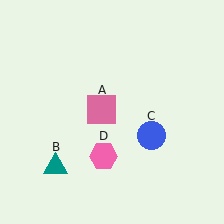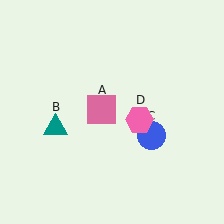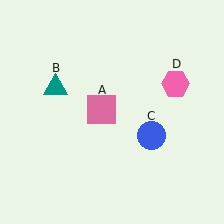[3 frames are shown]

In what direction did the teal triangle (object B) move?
The teal triangle (object B) moved up.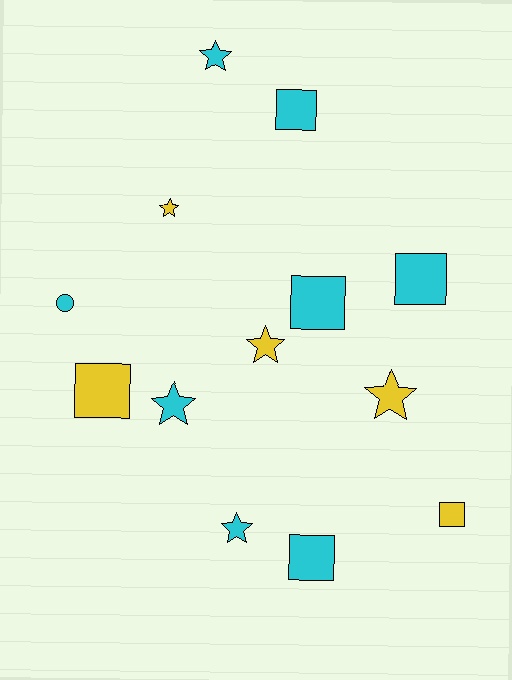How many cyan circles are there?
There is 1 cyan circle.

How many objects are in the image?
There are 13 objects.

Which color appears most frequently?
Cyan, with 8 objects.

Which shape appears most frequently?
Star, with 6 objects.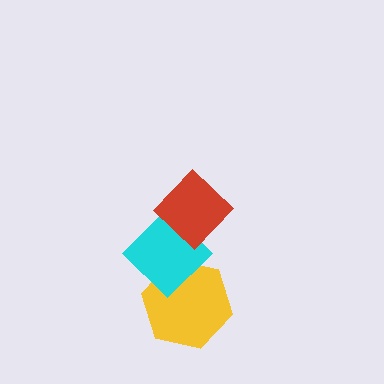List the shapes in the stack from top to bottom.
From top to bottom: the red diamond, the cyan diamond, the yellow hexagon.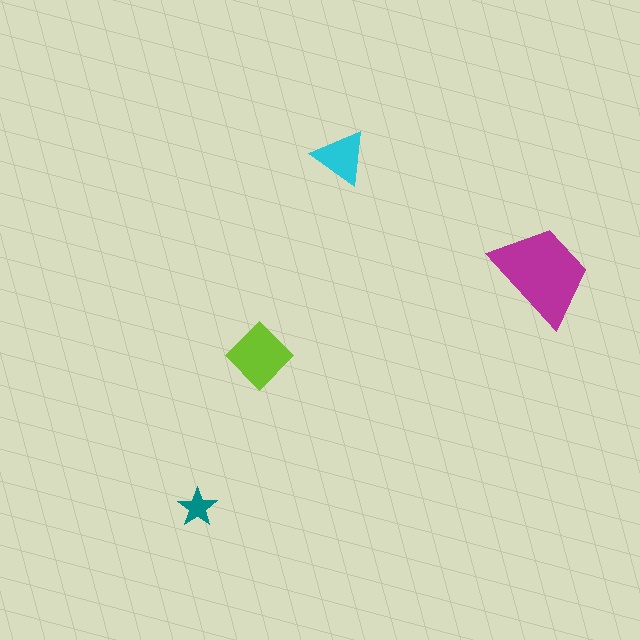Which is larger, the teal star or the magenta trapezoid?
The magenta trapezoid.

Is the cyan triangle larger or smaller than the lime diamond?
Smaller.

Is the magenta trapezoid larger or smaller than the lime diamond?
Larger.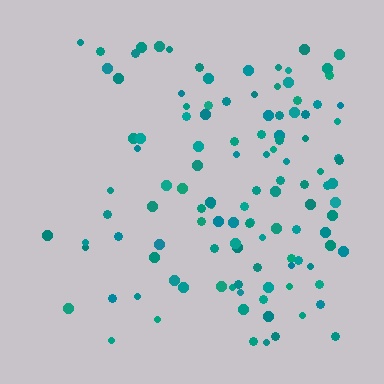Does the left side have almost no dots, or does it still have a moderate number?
Still a moderate number, just noticeably fewer than the right.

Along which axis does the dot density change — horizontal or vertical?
Horizontal.